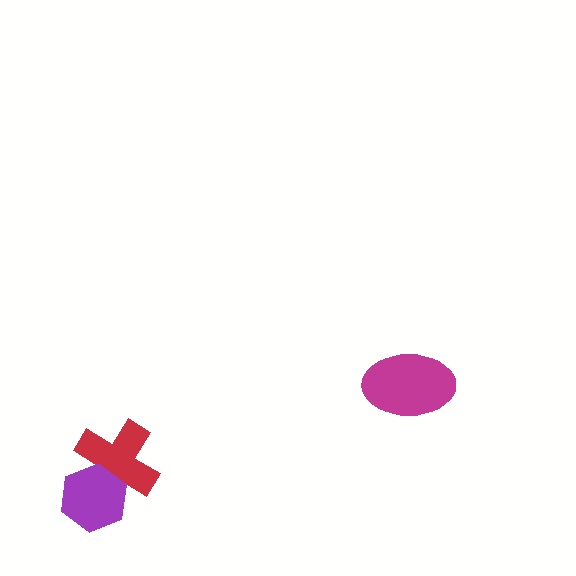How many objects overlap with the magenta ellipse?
0 objects overlap with the magenta ellipse.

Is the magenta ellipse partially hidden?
No, no other shape covers it.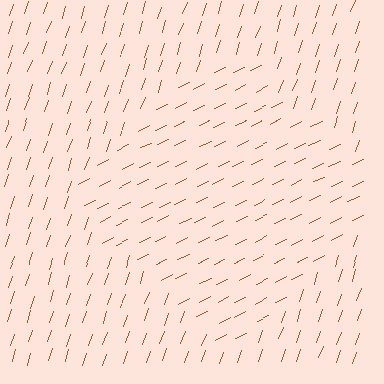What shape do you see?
I see a diamond.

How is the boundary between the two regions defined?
The boundary is defined purely by a change in line orientation (approximately 45 degrees difference). All lines are the same color and thickness.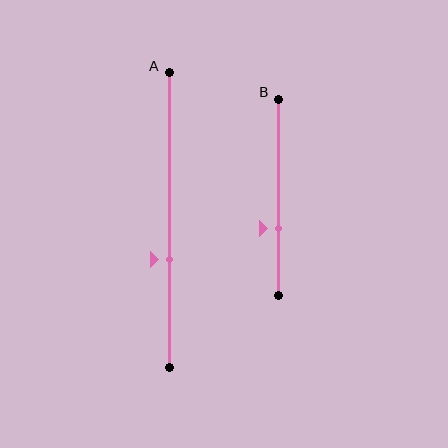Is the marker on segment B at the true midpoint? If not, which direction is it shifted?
No, the marker on segment B is shifted downward by about 16% of the segment length.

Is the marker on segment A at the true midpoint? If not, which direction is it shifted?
No, the marker on segment A is shifted downward by about 13% of the segment length.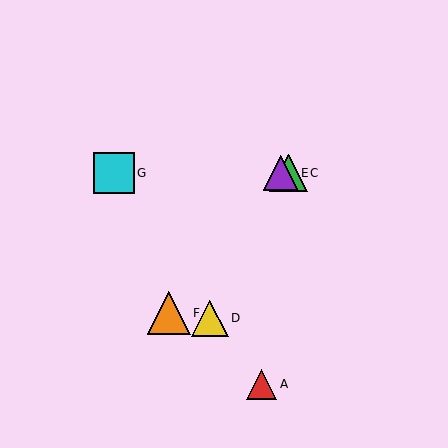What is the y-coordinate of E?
Object E is at y≈173.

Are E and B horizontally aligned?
Yes, both are at y≈173.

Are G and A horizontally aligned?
No, G is at y≈173 and A is at y≈384.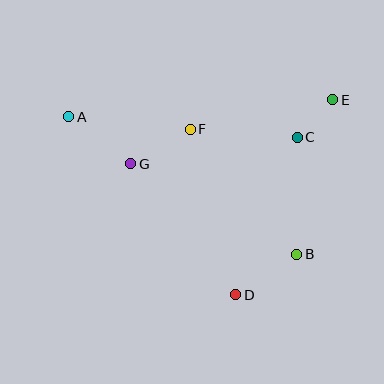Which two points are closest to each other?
Points C and E are closest to each other.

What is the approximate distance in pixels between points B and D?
The distance between B and D is approximately 73 pixels.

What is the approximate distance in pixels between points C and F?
The distance between C and F is approximately 107 pixels.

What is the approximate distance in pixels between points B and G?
The distance between B and G is approximately 189 pixels.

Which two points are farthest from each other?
Points A and B are farthest from each other.